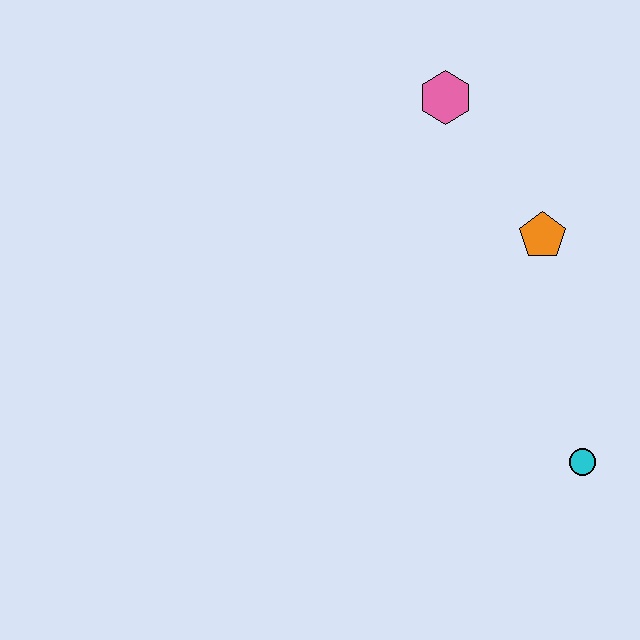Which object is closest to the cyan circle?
The orange pentagon is closest to the cyan circle.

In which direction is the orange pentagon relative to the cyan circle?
The orange pentagon is above the cyan circle.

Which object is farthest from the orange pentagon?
The cyan circle is farthest from the orange pentagon.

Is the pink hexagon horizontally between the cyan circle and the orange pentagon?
No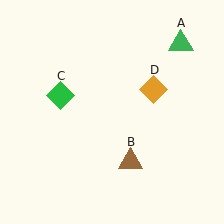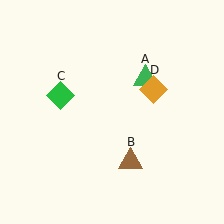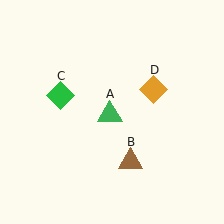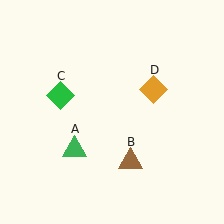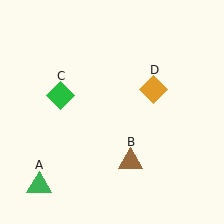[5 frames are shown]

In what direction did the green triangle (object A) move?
The green triangle (object A) moved down and to the left.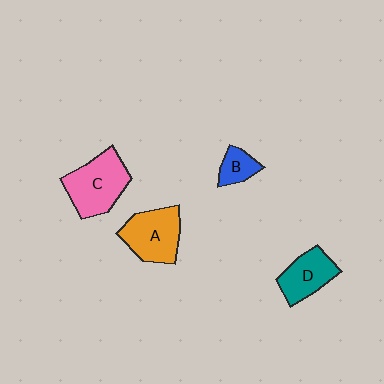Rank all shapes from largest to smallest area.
From largest to smallest: C (pink), A (orange), D (teal), B (blue).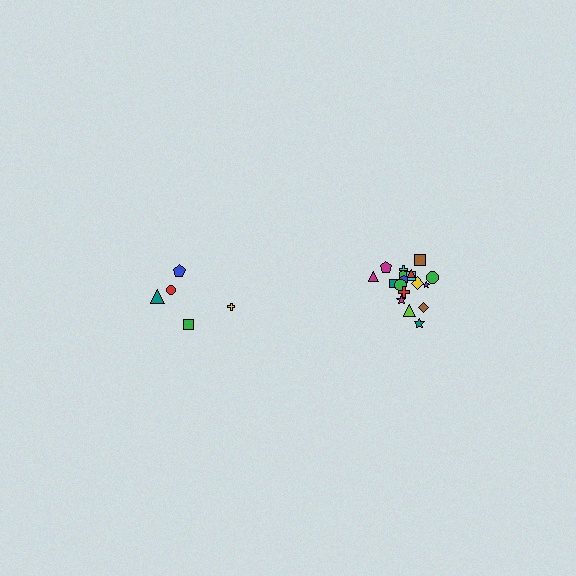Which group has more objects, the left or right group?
The right group.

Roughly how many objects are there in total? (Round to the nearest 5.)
Roughly 25 objects in total.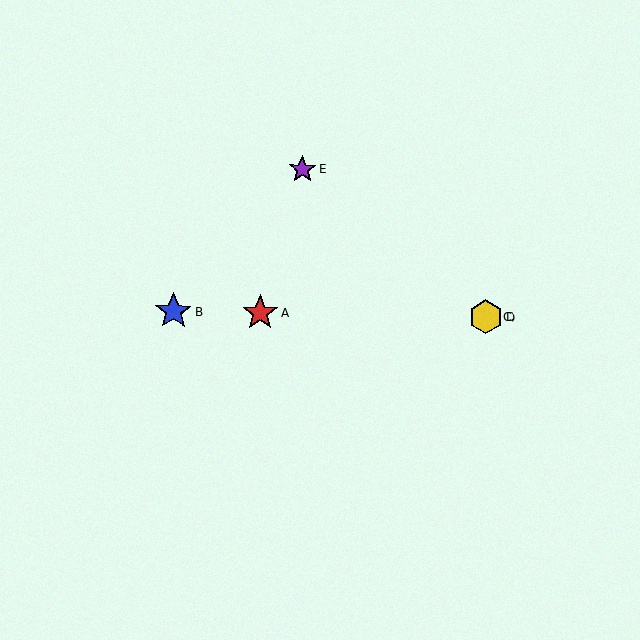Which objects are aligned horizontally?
Objects A, B, C, D are aligned horizontally.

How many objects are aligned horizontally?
4 objects (A, B, C, D) are aligned horizontally.